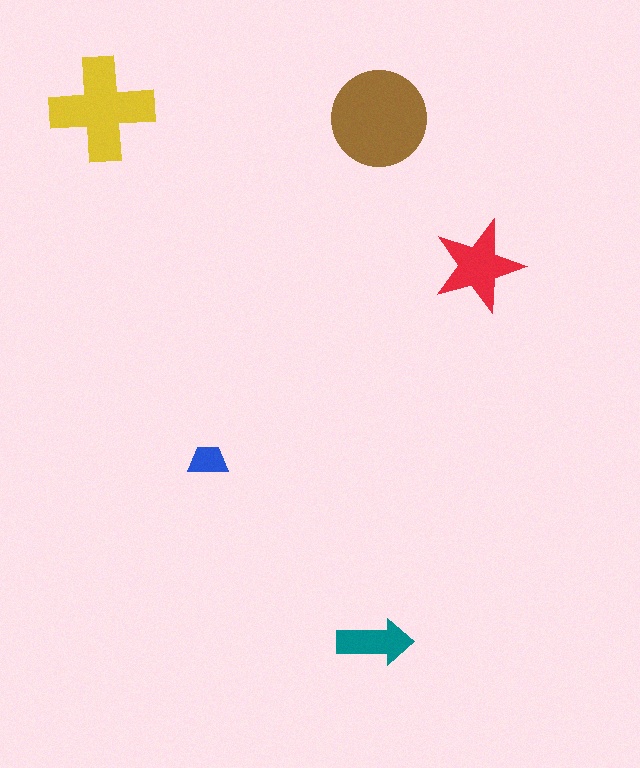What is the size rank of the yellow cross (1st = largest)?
2nd.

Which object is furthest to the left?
The yellow cross is leftmost.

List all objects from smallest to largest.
The blue trapezoid, the teal arrow, the red star, the yellow cross, the brown circle.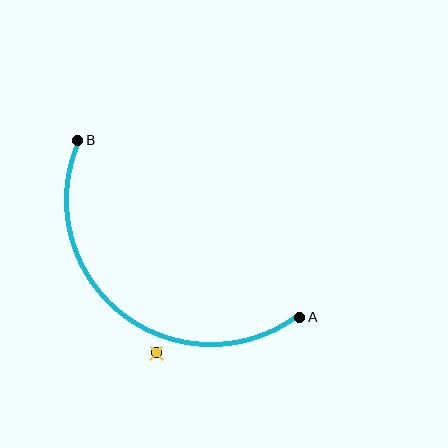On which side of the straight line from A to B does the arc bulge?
The arc bulges below and to the left of the straight line connecting A and B.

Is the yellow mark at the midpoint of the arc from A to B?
No — the yellow mark does not lie on the arc at all. It sits slightly outside the curve.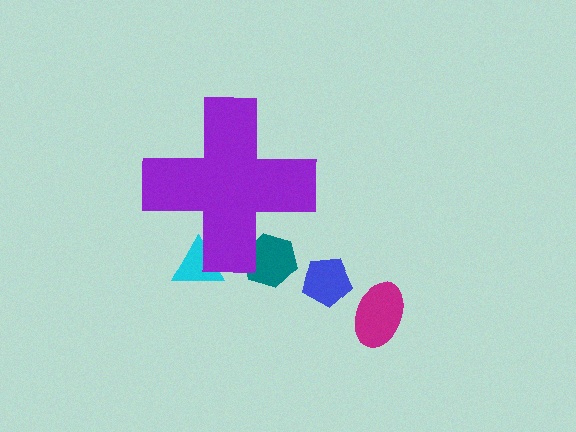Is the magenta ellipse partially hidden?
No, the magenta ellipse is fully visible.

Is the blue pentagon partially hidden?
No, the blue pentagon is fully visible.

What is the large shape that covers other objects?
A purple cross.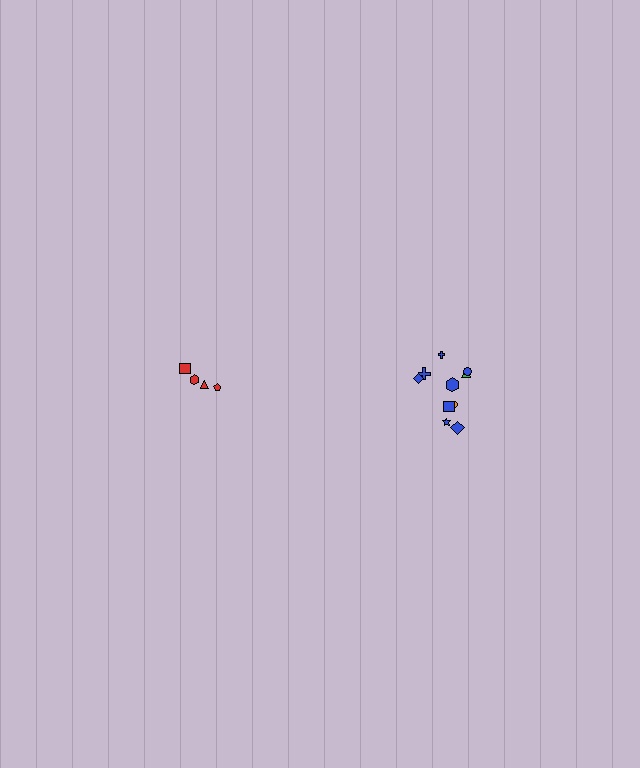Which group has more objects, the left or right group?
The right group.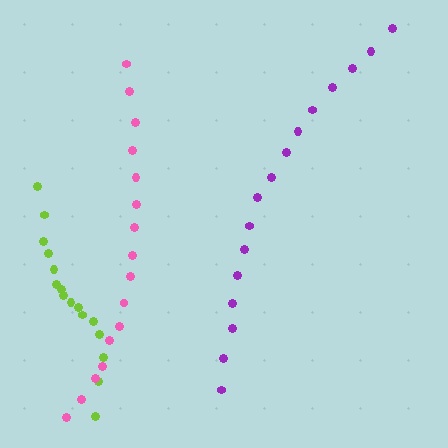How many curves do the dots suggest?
There are 3 distinct paths.